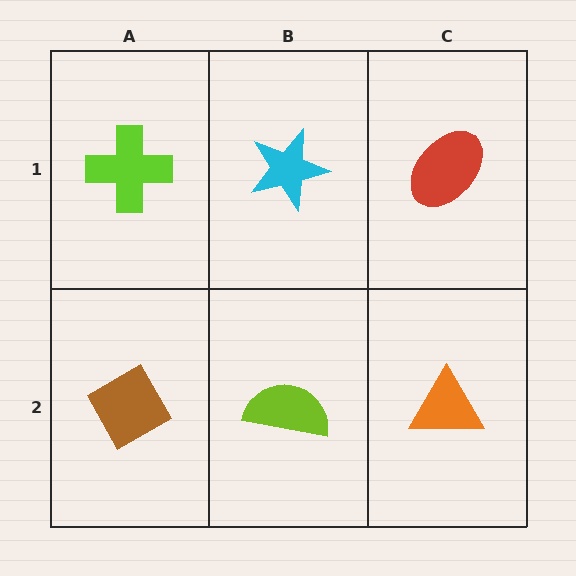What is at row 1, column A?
A lime cross.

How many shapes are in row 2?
3 shapes.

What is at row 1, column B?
A cyan star.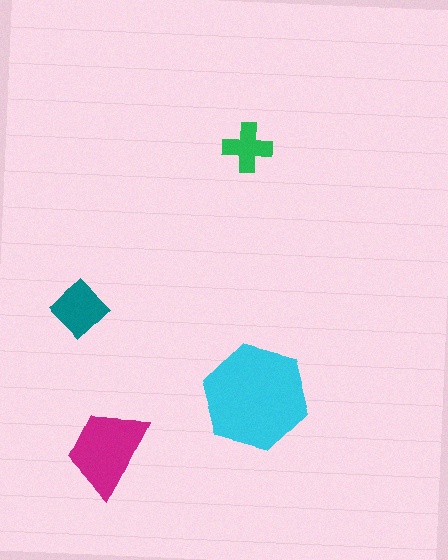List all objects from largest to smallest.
The cyan hexagon, the magenta trapezoid, the teal diamond, the green cross.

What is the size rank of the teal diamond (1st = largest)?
3rd.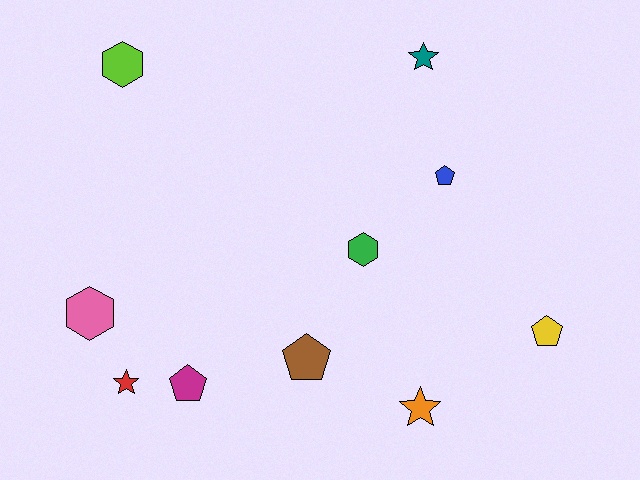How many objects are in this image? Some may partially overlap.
There are 10 objects.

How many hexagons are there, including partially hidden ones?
There are 3 hexagons.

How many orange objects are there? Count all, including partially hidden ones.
There is 1 orange object.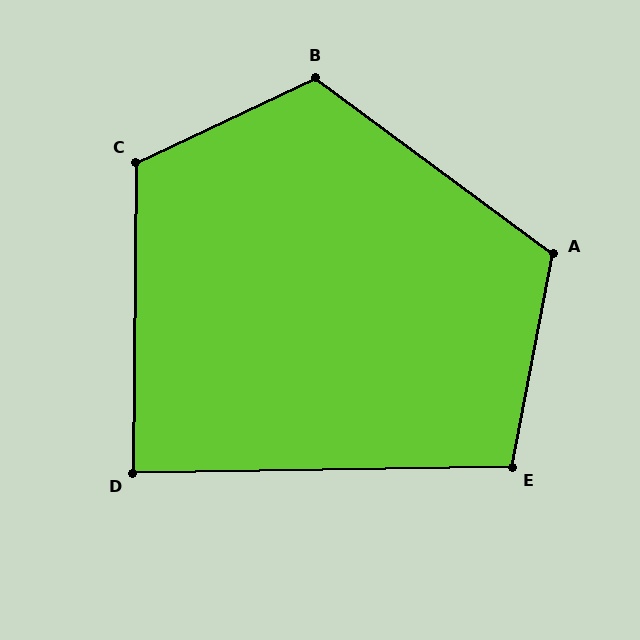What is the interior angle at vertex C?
Approximately 116 degrees (obtuse).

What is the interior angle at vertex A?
Approximately 116 degrees (obtuse).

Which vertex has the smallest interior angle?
D, at approximately 89 degrees.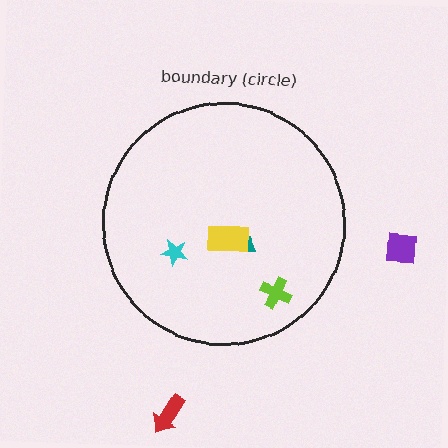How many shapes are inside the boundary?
4 inside, 2 outside.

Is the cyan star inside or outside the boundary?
Inside.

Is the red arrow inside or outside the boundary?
Outside.